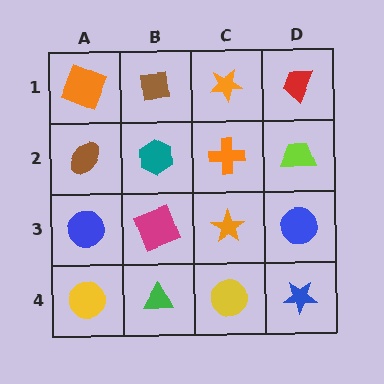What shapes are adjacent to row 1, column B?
A teal hexagon (row 2, column B), an orange square (row 1, column A), an orange star (row 1, column C).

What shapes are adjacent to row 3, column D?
A lime trapezoid (row 2, column D), a blue star (row 4, column D), an orange star (row 3, column C).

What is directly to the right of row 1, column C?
A red trapezoid.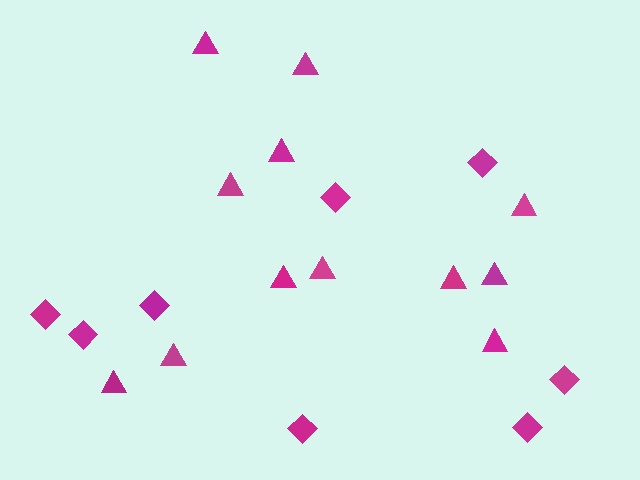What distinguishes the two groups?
There are 2 groups: one group of triangles (12) and one group of diamonds (8).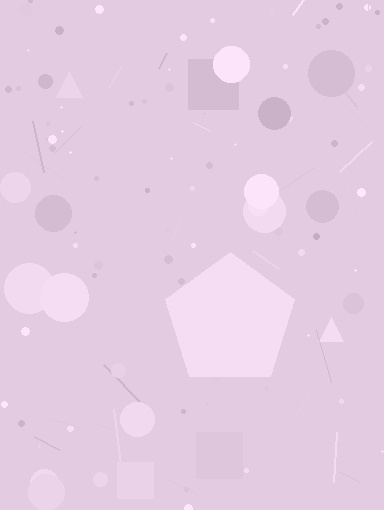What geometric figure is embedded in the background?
A pentagon is embedded in the background.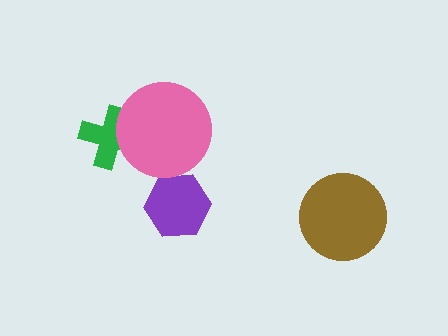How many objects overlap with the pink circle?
1 object overlaps with the pink circle.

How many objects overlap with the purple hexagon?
0 objects overlap with the purple hexagon.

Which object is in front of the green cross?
The pink circle is in front of the green cross.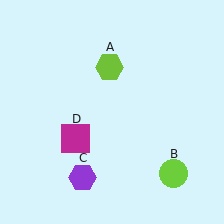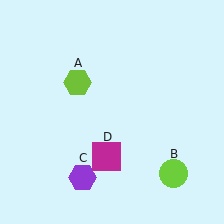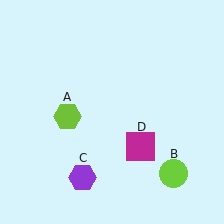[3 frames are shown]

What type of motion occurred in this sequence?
The lime hexagon (object A), magenta square (object D) rotated counterclockwise around the center of the scene.